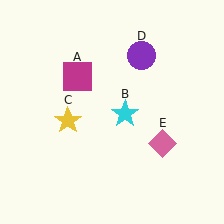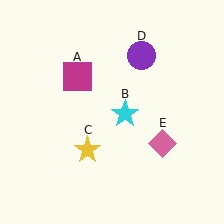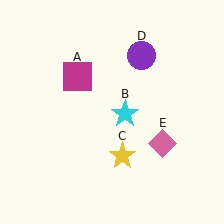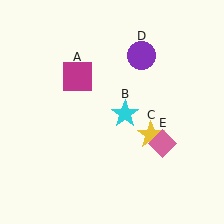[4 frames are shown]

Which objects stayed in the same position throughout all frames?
Magenta square (object A) and cyan star (object B) and purple circle (object D) and pink diamond (object E) remained stationary.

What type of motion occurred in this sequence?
The yellow star (object C) rotated counterclockwise around the center of the scene.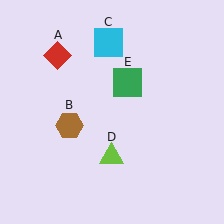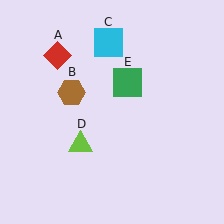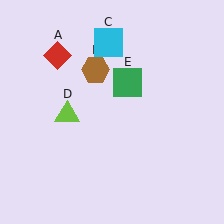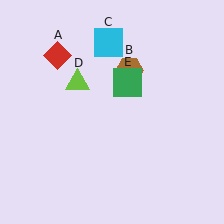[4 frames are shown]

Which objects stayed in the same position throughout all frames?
Red diamond (object A) and cyan square (object C) and green square (object E) remained stationary.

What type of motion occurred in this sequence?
The brown hexagon (object B), lime triangle (object D) rotated clockwise around the center of the scene.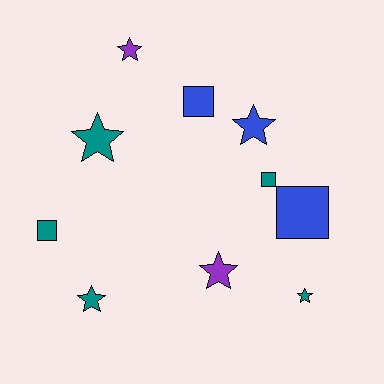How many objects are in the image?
There are 10 objects.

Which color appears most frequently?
Teal, with 5 objects.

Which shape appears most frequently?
Star, with 6 objects.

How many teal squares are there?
There are 2 teal squares.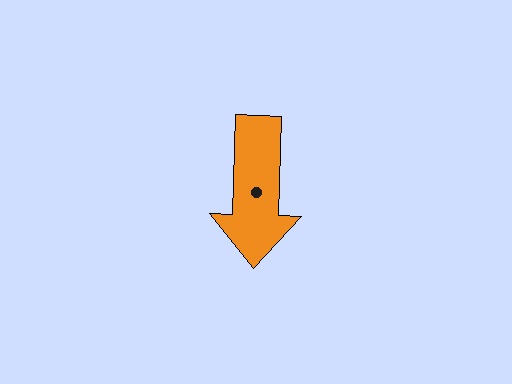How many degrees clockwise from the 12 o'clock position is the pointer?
Approximately 182 degrees.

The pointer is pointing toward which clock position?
Roughly 6 o'clock.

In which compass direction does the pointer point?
South.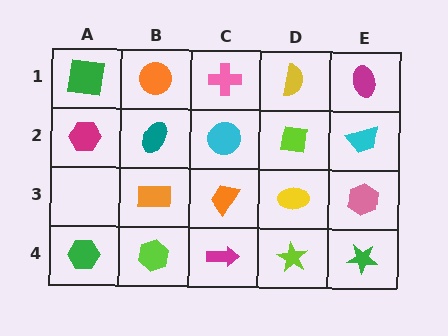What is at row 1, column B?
An orange circle.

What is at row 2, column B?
A teal ellipse.